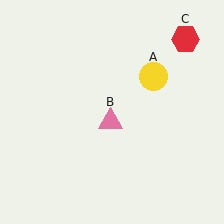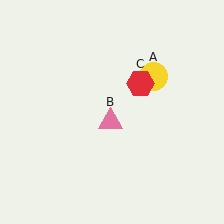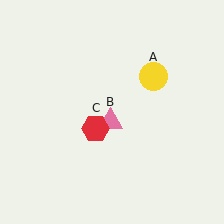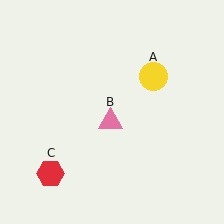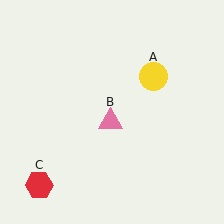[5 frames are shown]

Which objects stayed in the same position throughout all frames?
Yellow circle (object A) and pink triangle (object B) remained stationary.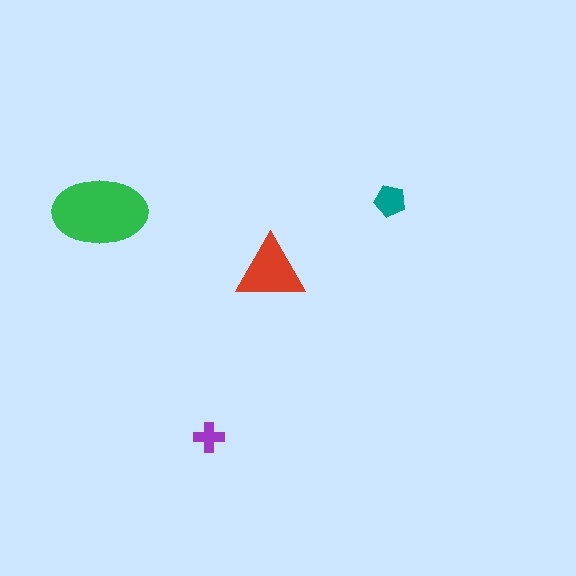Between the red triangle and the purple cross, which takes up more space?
The red triangle.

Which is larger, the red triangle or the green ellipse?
The green ellipse.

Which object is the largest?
The green ellipse.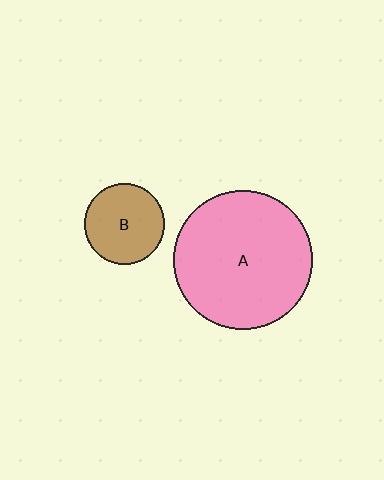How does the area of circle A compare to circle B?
Approximately 3.0 times.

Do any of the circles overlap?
No, none of the circles overlap.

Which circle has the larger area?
Circle A (pink).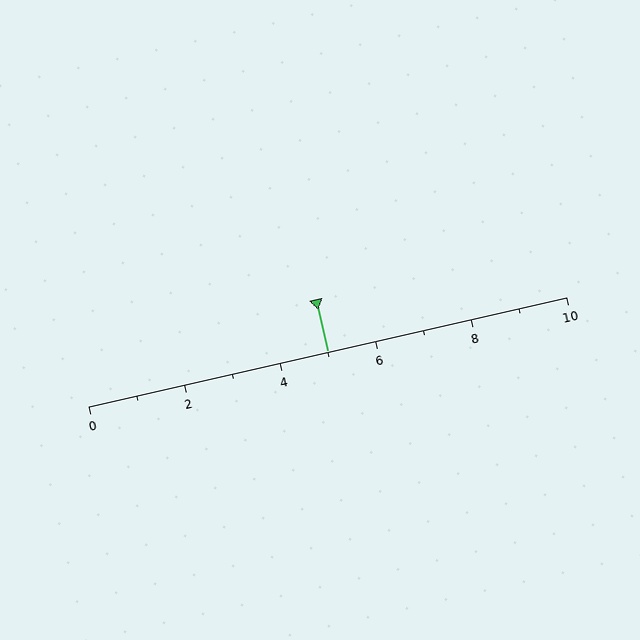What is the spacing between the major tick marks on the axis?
The major ticks are spaced 2 apart.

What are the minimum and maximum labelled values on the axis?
The axis runs from 0 to 10.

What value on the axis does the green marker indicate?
The marker indicates approximately 5.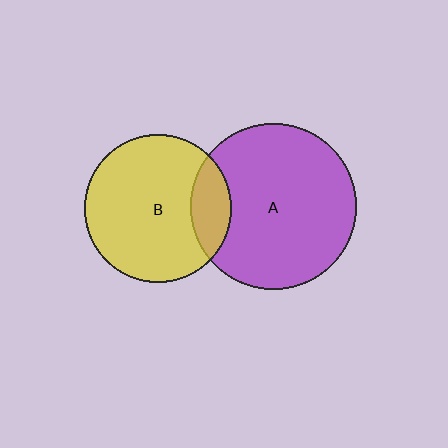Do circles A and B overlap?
Yes.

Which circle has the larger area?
Circle A (purple).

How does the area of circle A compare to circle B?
Approximately 1.3 times.